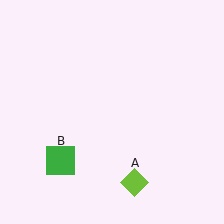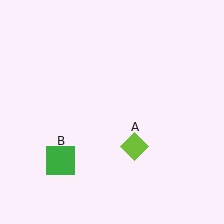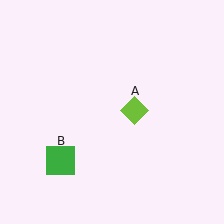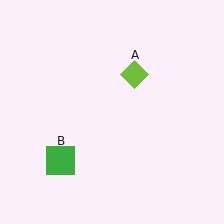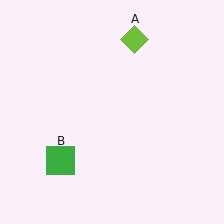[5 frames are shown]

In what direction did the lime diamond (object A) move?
The lime diamond (object A) moved up.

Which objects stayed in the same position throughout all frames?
Green square (object B) remained stationary.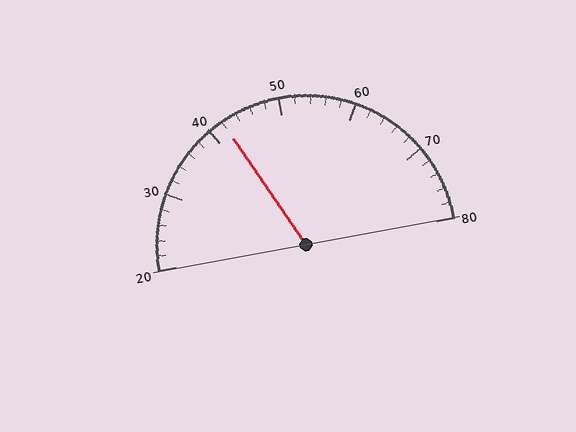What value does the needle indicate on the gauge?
The needle indicates approximately 42.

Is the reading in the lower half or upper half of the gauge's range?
The reading is in the lower half of the range (20 to 80).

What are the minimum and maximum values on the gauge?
The gauge ranges from 20 to 80.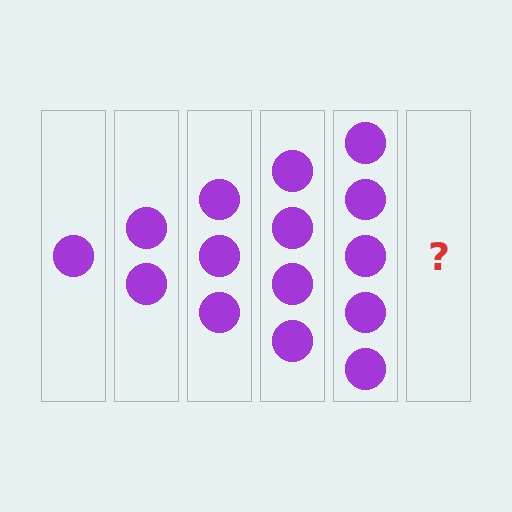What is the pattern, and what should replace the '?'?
The pattern is that each step adds one more circle. The '?' should be 6 circles.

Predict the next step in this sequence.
The next step is 6 circles.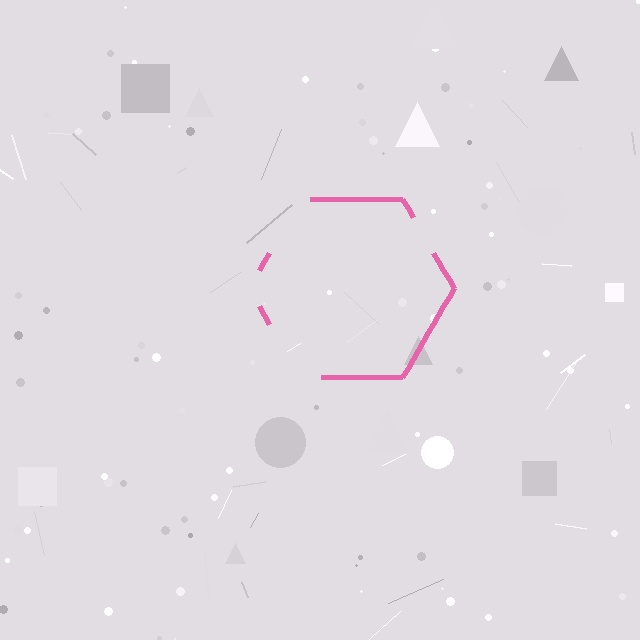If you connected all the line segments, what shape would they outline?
They would outline a hexagon.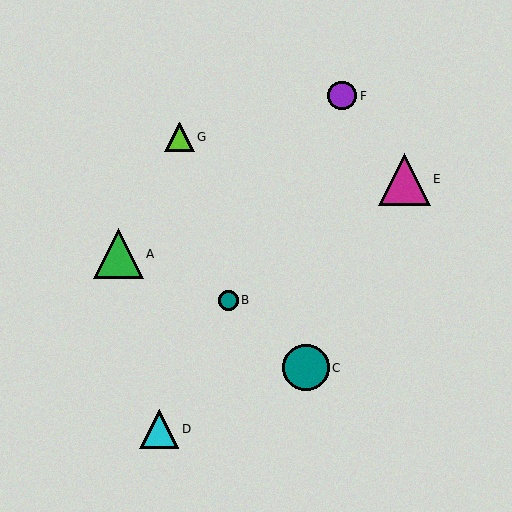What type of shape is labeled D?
Shape D is a cyan triangle.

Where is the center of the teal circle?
The center of the teal circle is at (228, 300).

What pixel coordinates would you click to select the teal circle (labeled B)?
Click at (228, 300) to select the teal circle B.